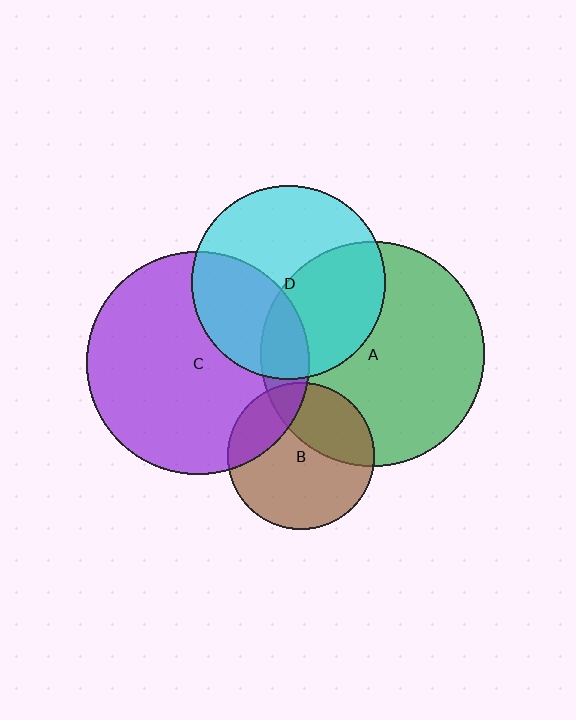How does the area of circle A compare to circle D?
Approximately 1.3 times.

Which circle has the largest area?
Circle A (green).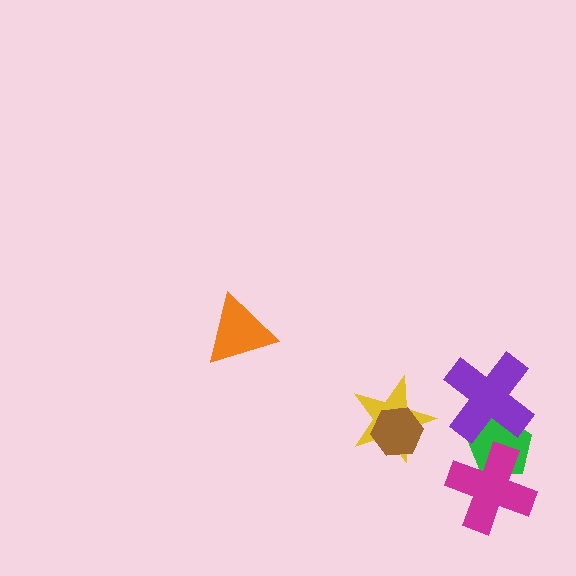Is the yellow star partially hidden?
Yes, it is partially covered by another shape.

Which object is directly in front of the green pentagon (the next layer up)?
The purple cross is directly in front of the green pentagon.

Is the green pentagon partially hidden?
Yes, it is partially covered by another shape.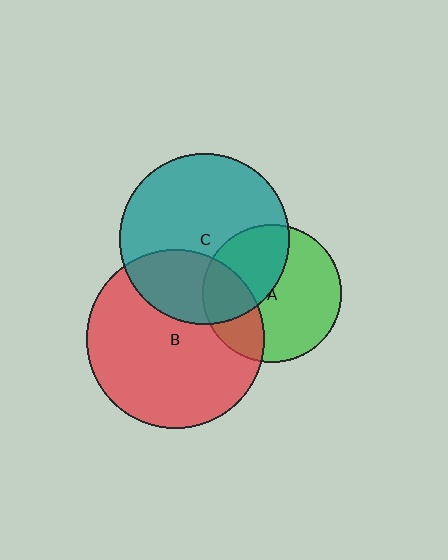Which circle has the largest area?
Circle B (red).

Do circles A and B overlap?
Yes.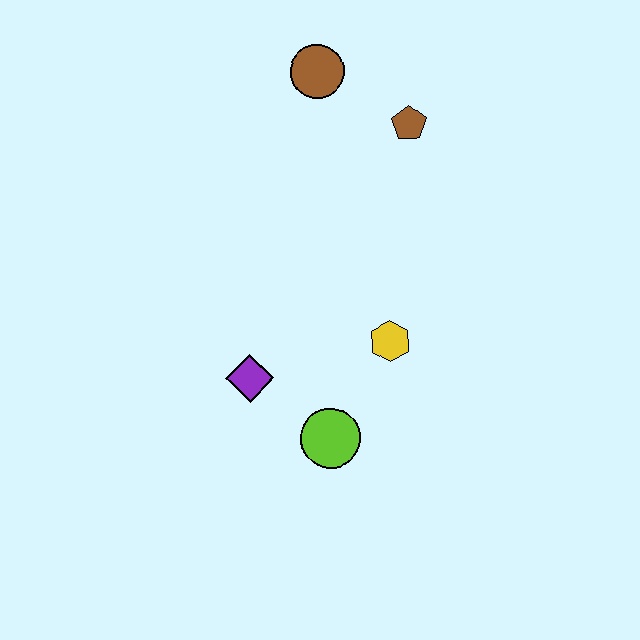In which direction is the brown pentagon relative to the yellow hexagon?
The brown pentagon is above the yellow hexagon.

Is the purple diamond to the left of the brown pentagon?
Yes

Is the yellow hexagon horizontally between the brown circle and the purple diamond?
No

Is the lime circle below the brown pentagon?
Yes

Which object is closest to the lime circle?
The purple diamond is closest to the lime circle.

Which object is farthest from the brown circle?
The lime circle is farthest from the brown circle.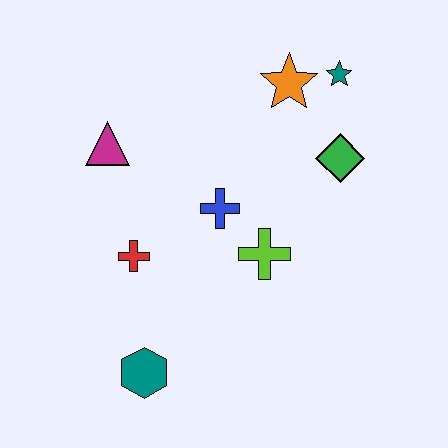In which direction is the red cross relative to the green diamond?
The red cross is to the left of the green diamond.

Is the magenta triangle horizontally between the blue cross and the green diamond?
No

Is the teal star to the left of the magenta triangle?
No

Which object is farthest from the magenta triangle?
The teal star is farthest from the magenta triangle.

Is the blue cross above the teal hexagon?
Yes